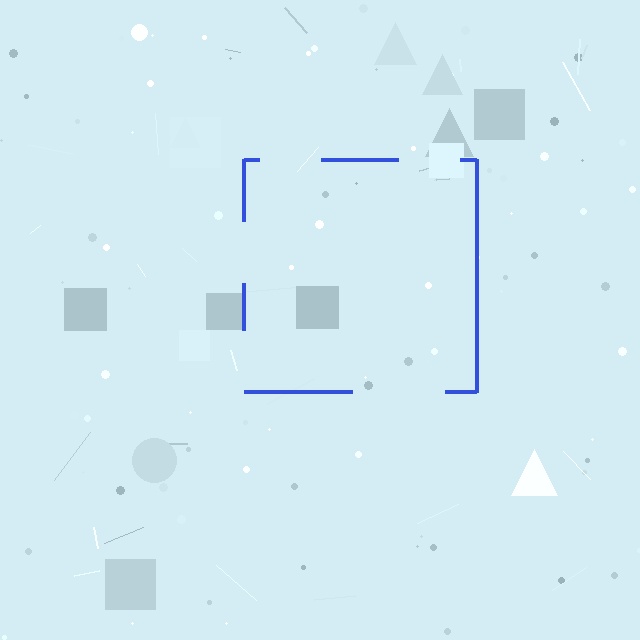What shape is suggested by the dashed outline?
The dashed outline suggests a square.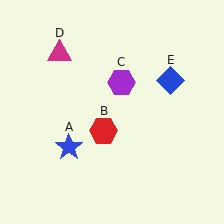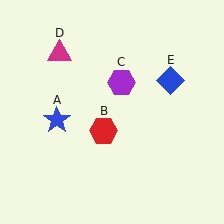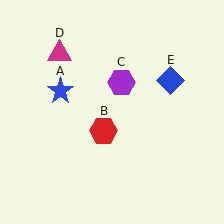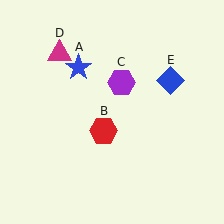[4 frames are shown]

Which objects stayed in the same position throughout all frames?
Red hexagon (object B) and purple hexagon (object C) and magenta triangle (object D) and blue diamond (object E) remained stationary.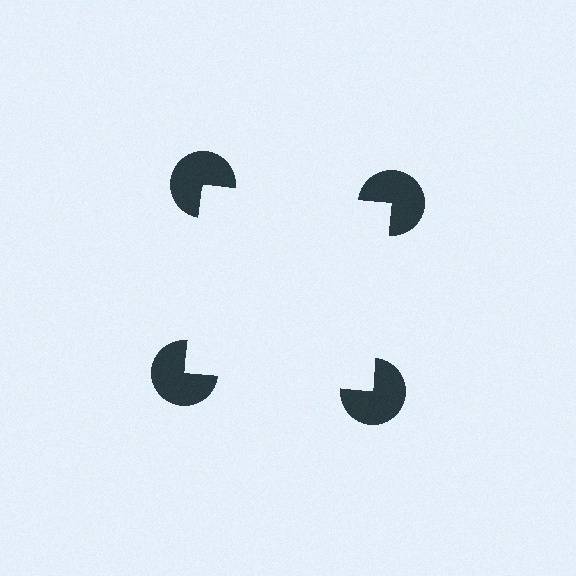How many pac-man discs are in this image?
There are 4 — one at each vertex of the illusory square.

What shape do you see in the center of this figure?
An illusory square — its edges are inferred from the aligned wedge cuts in the pac-man discs, not physically drawn.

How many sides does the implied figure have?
4 sides.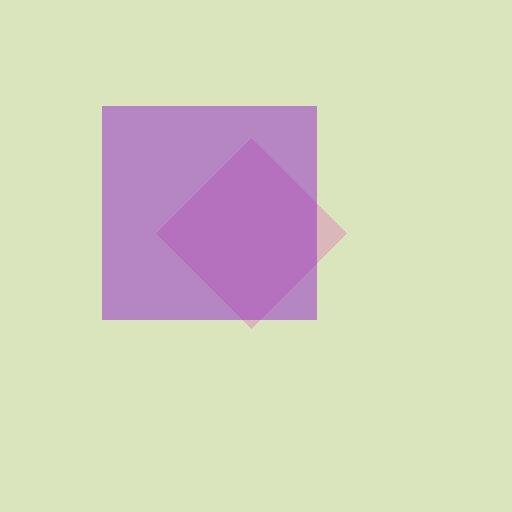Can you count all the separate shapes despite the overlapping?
Yes, there are 2 separate shapes.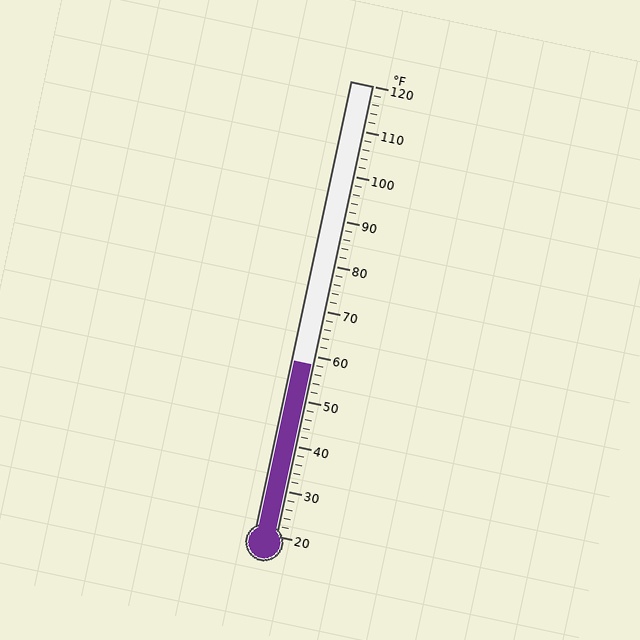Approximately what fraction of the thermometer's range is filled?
The thermometer is filled to approximately 40% of its range.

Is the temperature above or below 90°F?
The temperature is below 90°F.